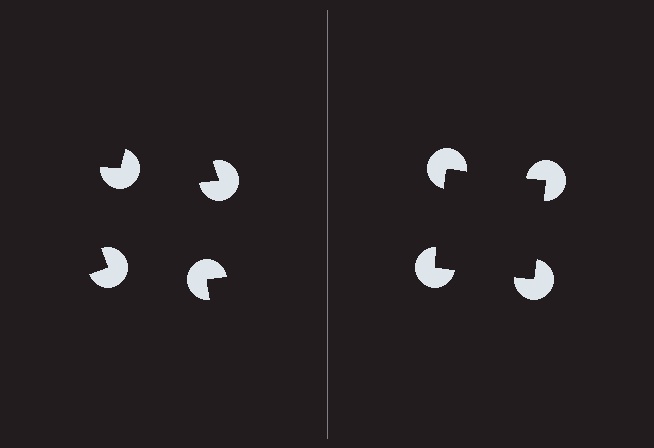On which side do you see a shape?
An illusory square appears on the right side. On the left side the wedge cuts are rotated, so no coherent shape forms.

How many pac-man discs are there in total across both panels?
8 — 4 on each side.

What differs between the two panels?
The pac-man discs are positioned identically on both sides; only the wedge orientations differ. On the right they align to a square; on the left they are misaligned.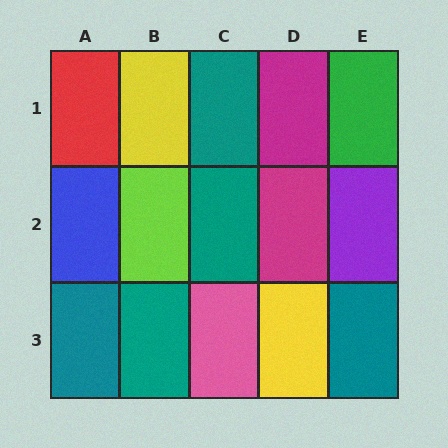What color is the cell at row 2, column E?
Purple.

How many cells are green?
1 cell is green.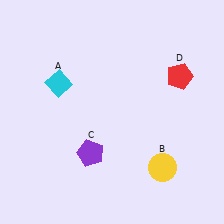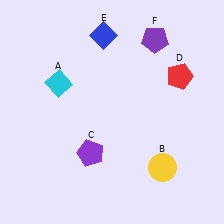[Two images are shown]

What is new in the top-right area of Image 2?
A purple pentagon (F) was added in the top-right area of Image 2.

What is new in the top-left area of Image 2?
A blue diamond (E) was added in the top-left area of Image 2.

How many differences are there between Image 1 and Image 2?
There are 2 differences between the two images.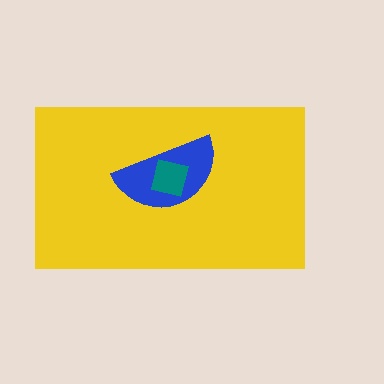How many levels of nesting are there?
3.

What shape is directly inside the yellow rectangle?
The blue semicircle.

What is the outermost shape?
The yellow rectangle.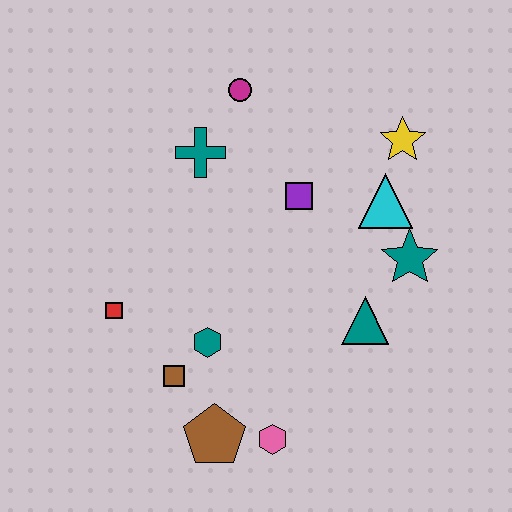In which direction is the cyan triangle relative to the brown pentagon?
The cyan triangle is above the brown pentagon.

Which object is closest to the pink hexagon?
The brown pentagon is closest to the pink hexagon.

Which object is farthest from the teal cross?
The pink hexagon is farthest from the teal cross.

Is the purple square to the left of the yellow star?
Yes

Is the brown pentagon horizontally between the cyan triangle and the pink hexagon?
No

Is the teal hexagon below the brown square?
No